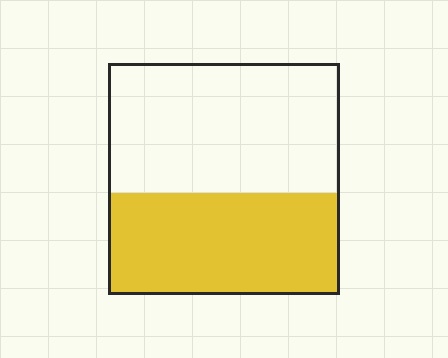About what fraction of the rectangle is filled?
About two fifths (2/5).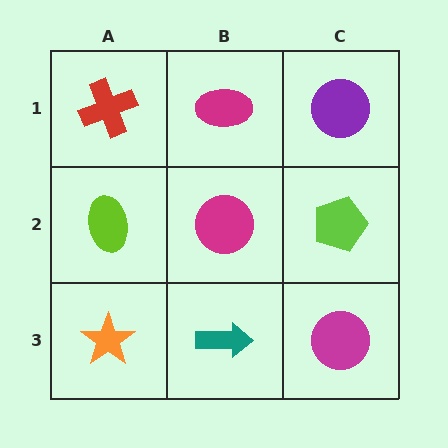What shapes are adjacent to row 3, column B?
A magenta circle (row 2, column B), an orange star (row 3, column A), a magenta circle (row 3, column C).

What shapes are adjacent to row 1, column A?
A lime ellipse (row 2, column A), a magenta ellipse (row 1, column B).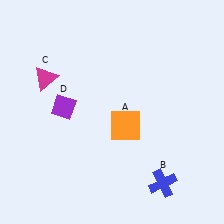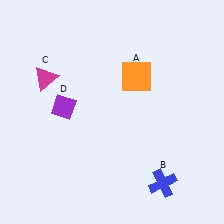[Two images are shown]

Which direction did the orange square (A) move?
The orange square (A) moved up.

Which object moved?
The orange square (A) moved up.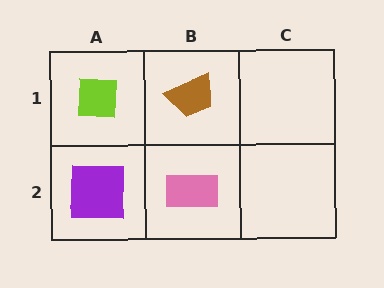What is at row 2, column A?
A purple square.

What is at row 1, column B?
A brown trapezoid.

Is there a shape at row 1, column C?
No, that cell is empty.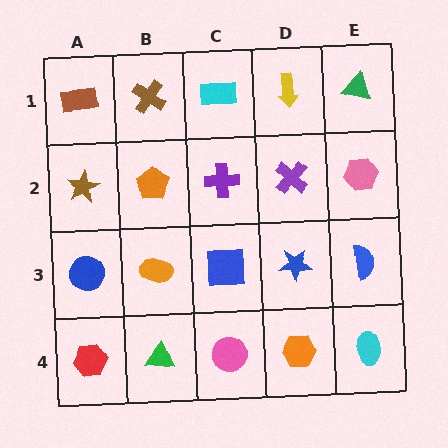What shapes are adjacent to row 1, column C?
A purple cross (row 2, column C), a brown cross (row 1, column B), a yellow arrow (row 1, column D).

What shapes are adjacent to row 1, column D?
A purple cross (row 2, column D), a cyan rectangle (row 1, column C), a green triangle (row 1, column E).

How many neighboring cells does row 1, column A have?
2.